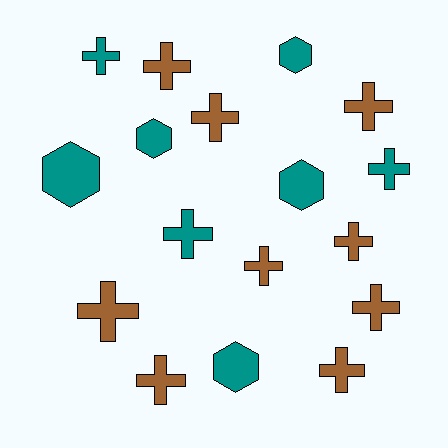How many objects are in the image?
There are 17 objects.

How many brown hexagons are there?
There are no brown hexagons.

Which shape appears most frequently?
Cross, with 12 objects.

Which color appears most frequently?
Brown, with 9 objects.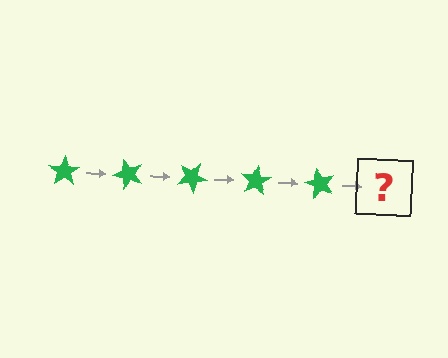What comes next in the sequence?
The next element should be a green star rotated 250 degrees.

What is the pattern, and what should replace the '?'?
The pattern is that the star rotates 50 degrees each step. The '?' should be a green star rotated 250 degrees.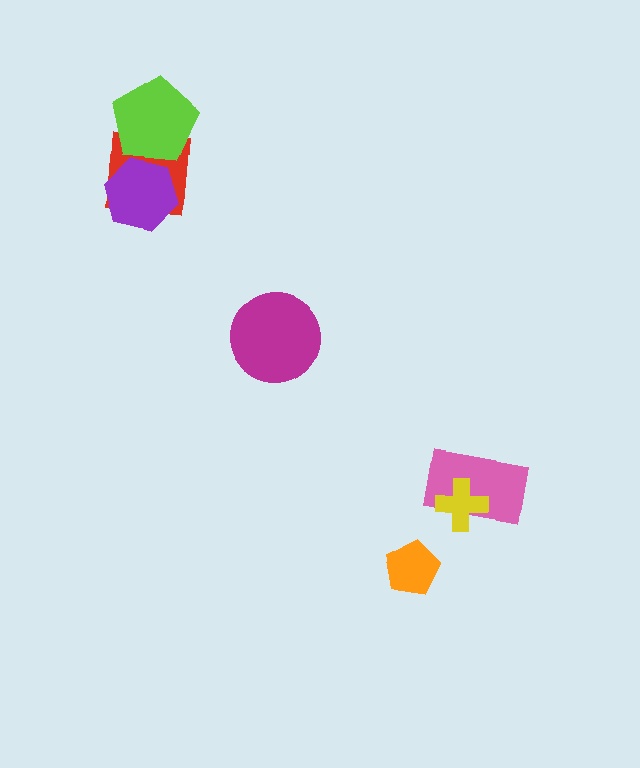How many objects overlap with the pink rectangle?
1 object overlaps with the pink rectangle.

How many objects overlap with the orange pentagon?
0 objects overlap with the orange pentagon.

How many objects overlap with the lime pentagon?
2 objects overlap with the lime pentagon.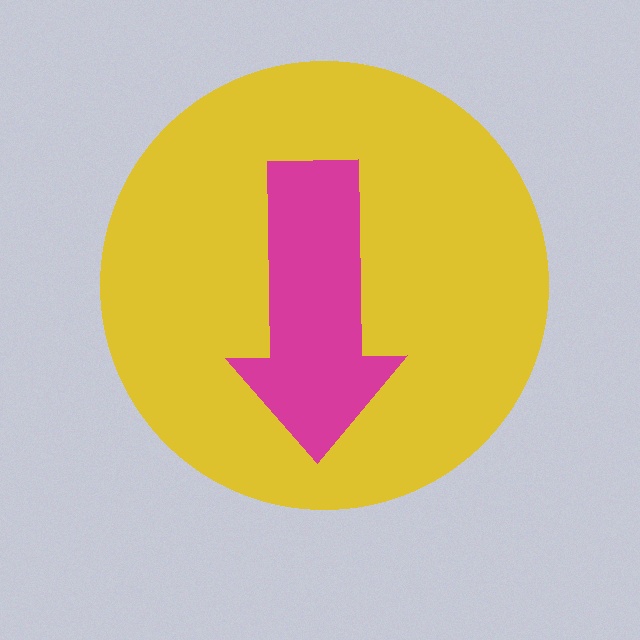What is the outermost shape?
The yellow circle.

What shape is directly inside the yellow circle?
The magenta arrow.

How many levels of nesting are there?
2.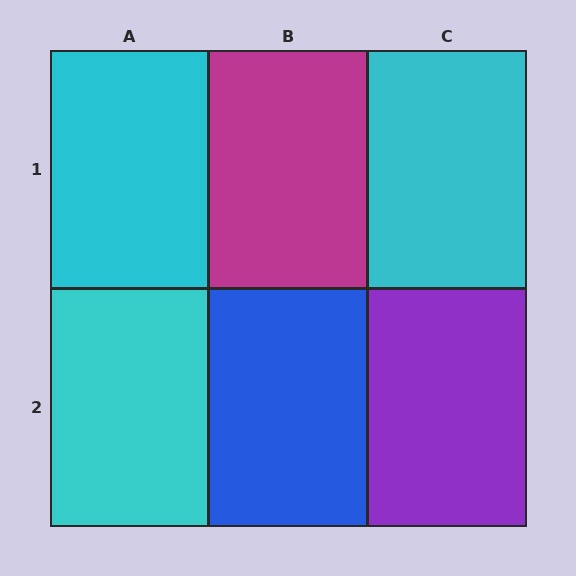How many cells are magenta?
1 cell is magenta.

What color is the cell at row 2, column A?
Cyan.